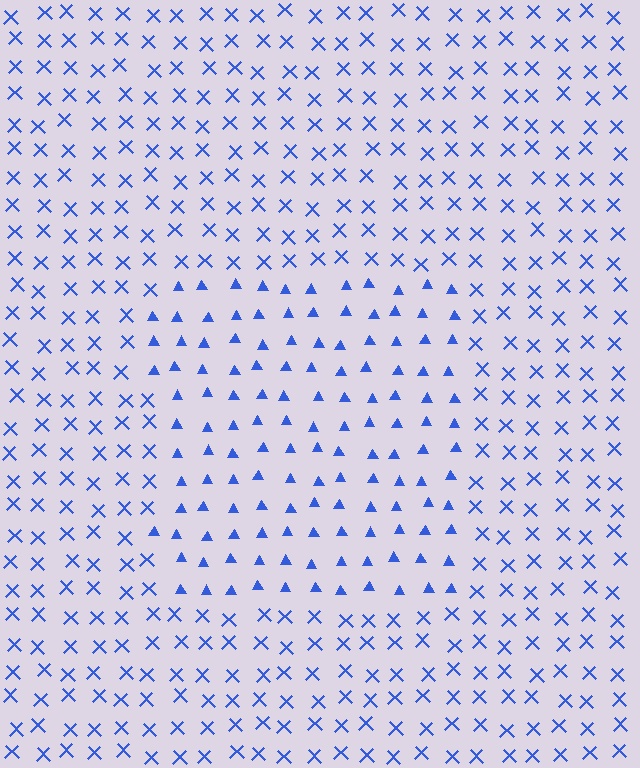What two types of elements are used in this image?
The image uses triangles inside the rectangle region and X marks outside it.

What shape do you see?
I see a rectangle.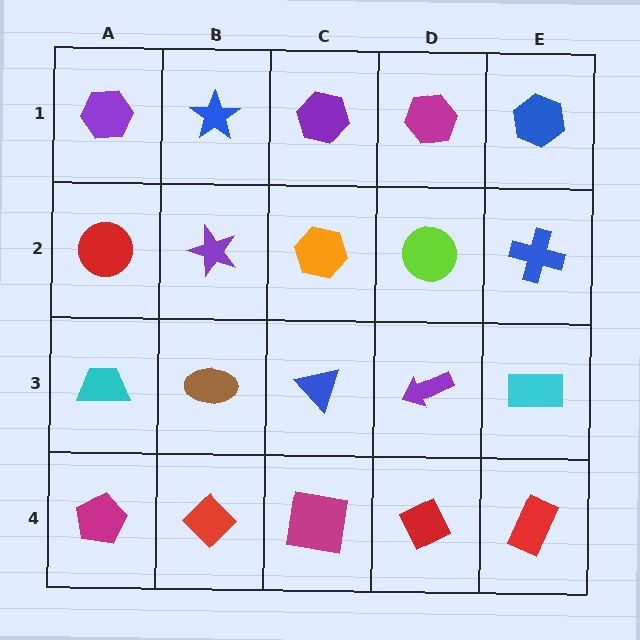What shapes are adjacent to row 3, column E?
A blue cross (row 2, column E), a red rectangle (row 4, column E), a purple arrow (row 3, column D).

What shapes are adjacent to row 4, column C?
A blue triangle (row 3, column C), a red diamond (row 4, column B), a red diamond (row 4, column D).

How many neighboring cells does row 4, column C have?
3.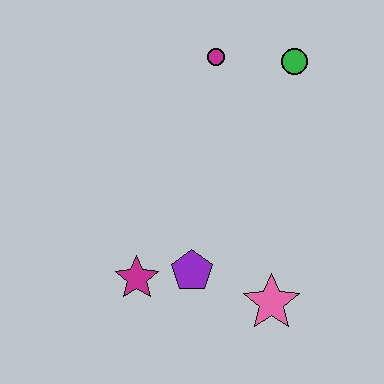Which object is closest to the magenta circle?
The green circle is closest to the magenta circle.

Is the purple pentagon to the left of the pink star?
Yes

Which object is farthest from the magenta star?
The green circle is farthest from the magenta star.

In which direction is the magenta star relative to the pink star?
The magenta star is to the left of the pink star.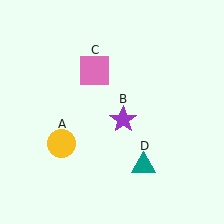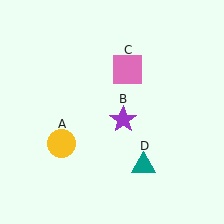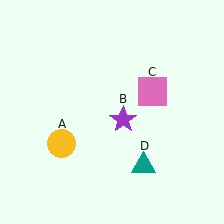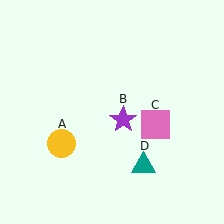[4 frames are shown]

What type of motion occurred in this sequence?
The pink square (object C) rotated clockwise around the center of the scene.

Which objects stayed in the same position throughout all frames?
Yellow circle (object A) and purple star (object B) and teal triangle (object D) remained stationary.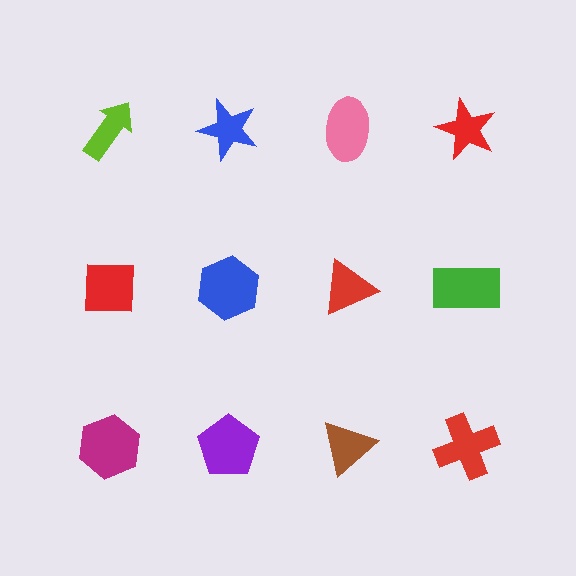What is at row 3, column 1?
A magenta hexagon.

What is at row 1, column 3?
A pink ellipse.